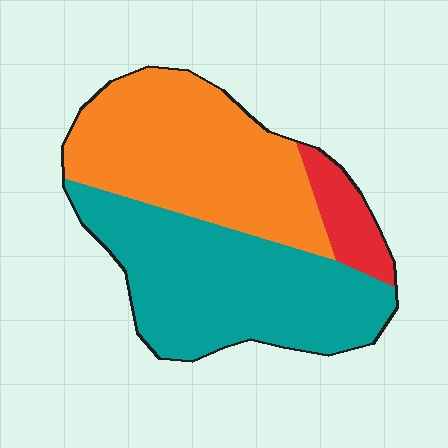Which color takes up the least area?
Red, at roughly 10%.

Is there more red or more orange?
Orange.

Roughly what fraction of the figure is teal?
Teal takes up about one half (1/2) of the figure.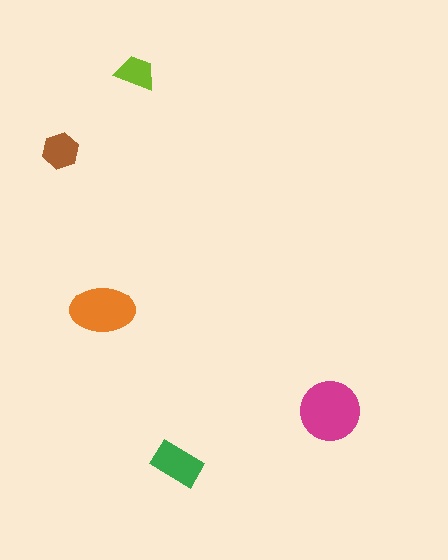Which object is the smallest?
The lime trapezoid.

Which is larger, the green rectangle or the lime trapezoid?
The green rectangle.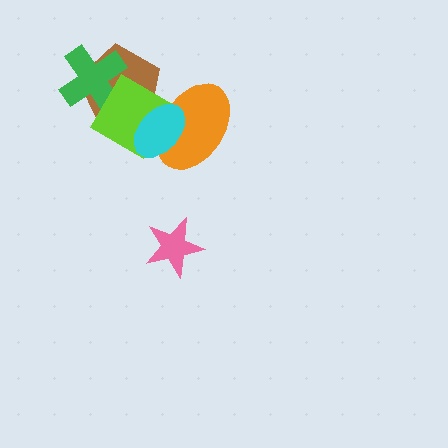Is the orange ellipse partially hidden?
Yes, it is partially covered by another shape.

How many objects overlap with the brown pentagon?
3 objects overlap with the brown pentagon.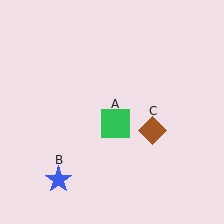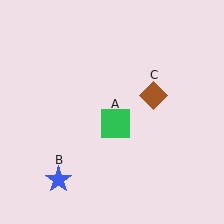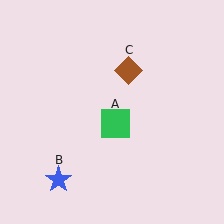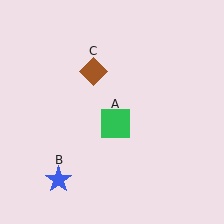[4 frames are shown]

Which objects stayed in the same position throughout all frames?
Green square (object A) and blue star (object B) remained stationary.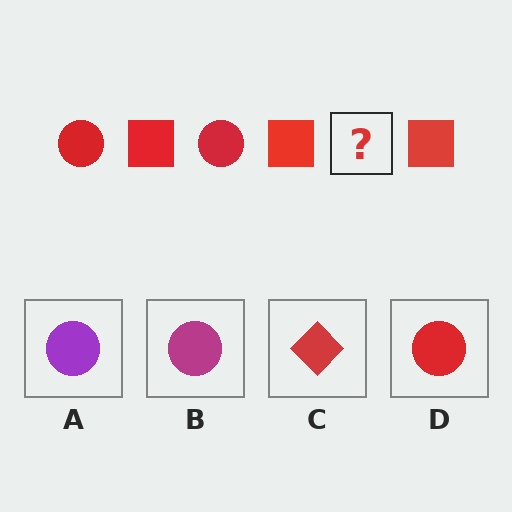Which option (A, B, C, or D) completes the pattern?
D.